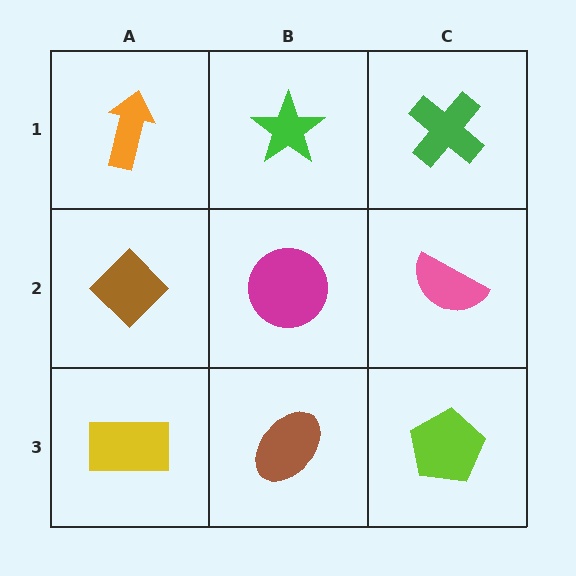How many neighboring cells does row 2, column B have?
4.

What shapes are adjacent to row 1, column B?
A magenta circle (row 2, column B), an orange arrow (row 1, column A), a green cross (row 1, column C).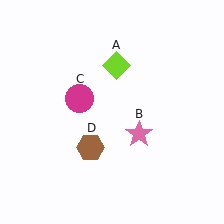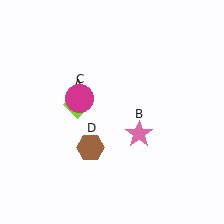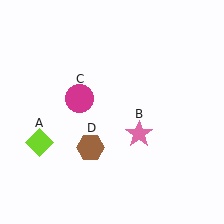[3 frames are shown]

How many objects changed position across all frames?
1 object changed position: lime diamond (object A).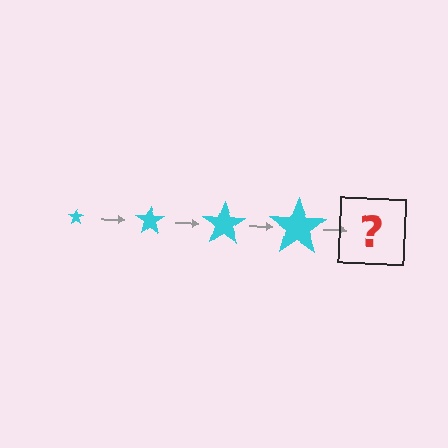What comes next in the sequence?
The next element should be a cyan star, larger than the previous one.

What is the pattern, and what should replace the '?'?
The pattern is that the star gets progressively larger each step. The '?' should be a cyan star, larger than the previous one.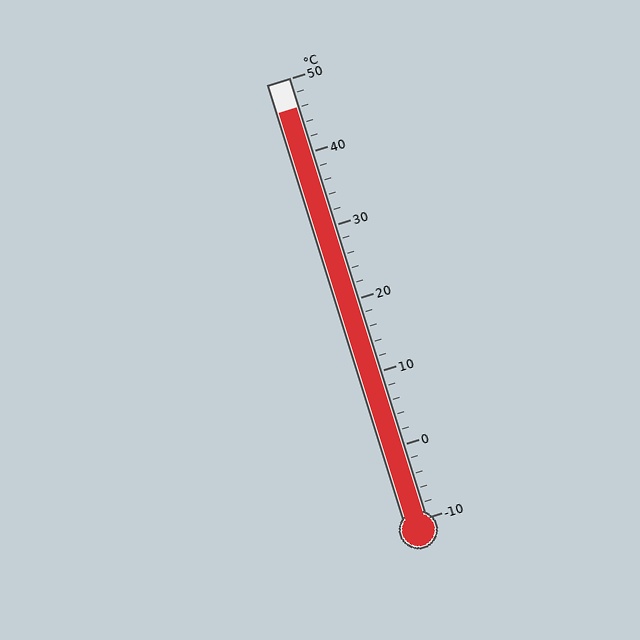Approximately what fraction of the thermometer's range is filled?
The thermometer is filled to approximately 95% of its range.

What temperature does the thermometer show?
The thermometer shows approximately 46°C.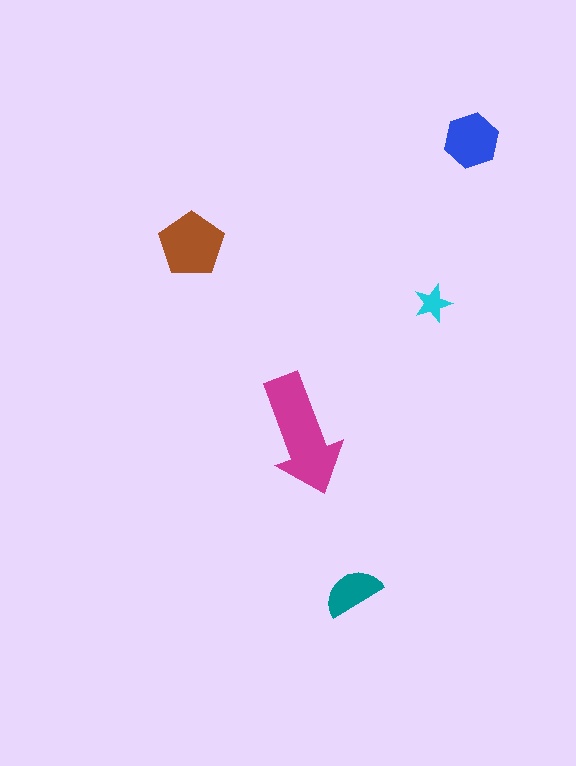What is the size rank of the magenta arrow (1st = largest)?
1st.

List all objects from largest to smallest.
The magenta arrow, the brown pentagon, the blue hexagon, the teal semicircle, the cyan star.